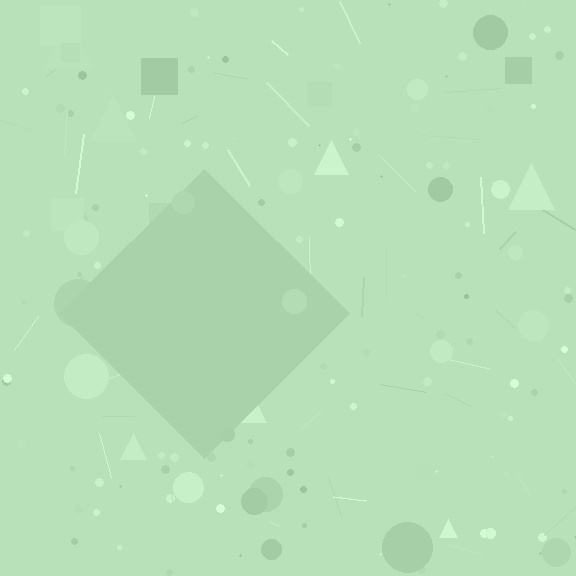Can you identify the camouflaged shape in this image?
The camouflaged shape is a diamond.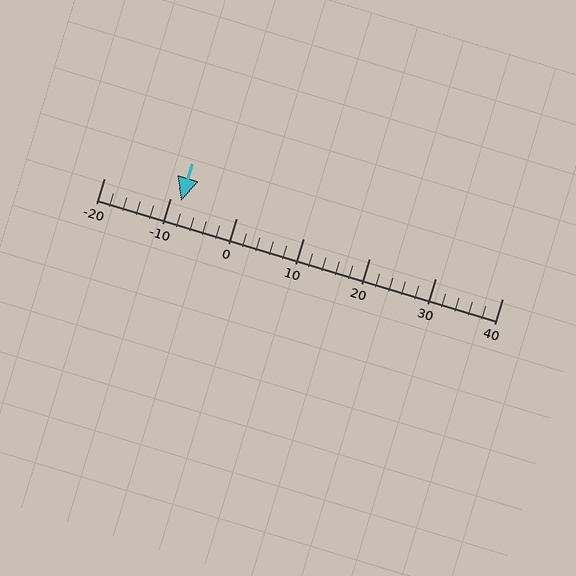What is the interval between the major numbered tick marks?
The major tick marks are spaced 10 units apart.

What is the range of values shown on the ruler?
The ruler shows values from -20 to 40.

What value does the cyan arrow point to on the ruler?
The cyan arrow points to approximately -8.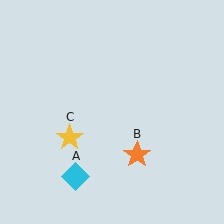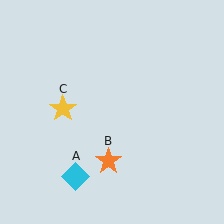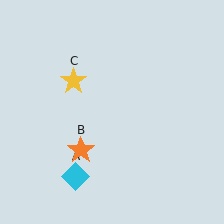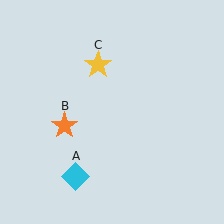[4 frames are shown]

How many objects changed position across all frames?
2 objects changed position: orange star (object B), yellow star (object C).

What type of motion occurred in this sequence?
The orange star (object B), yellow star (object C) rotated clockwise around the center of the scene.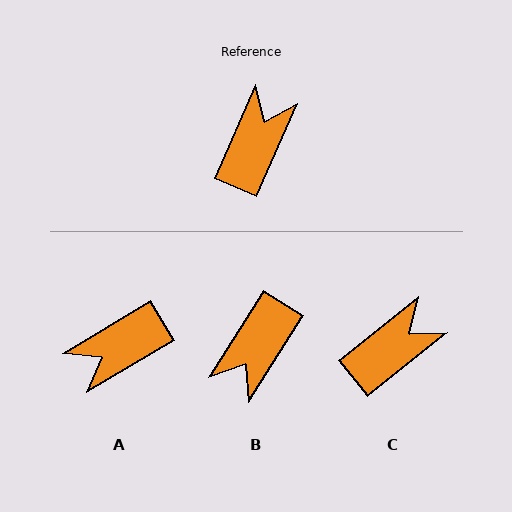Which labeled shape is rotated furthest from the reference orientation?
B, about 172 degrees away.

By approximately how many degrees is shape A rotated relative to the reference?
Approximately 145 degrees counter-clockwise.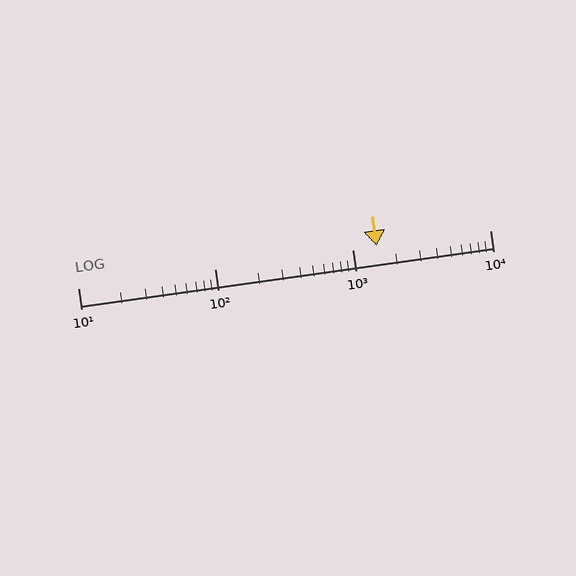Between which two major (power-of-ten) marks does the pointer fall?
The pointer is between 1000 and 10000.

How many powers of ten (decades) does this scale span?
The scale spans 3 decades, from 10 to 10000.